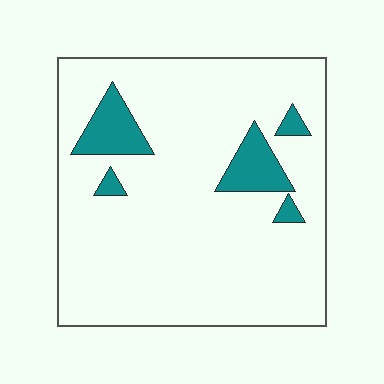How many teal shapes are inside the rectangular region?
5.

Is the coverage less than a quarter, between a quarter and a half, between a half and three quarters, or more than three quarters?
Less than a quarter.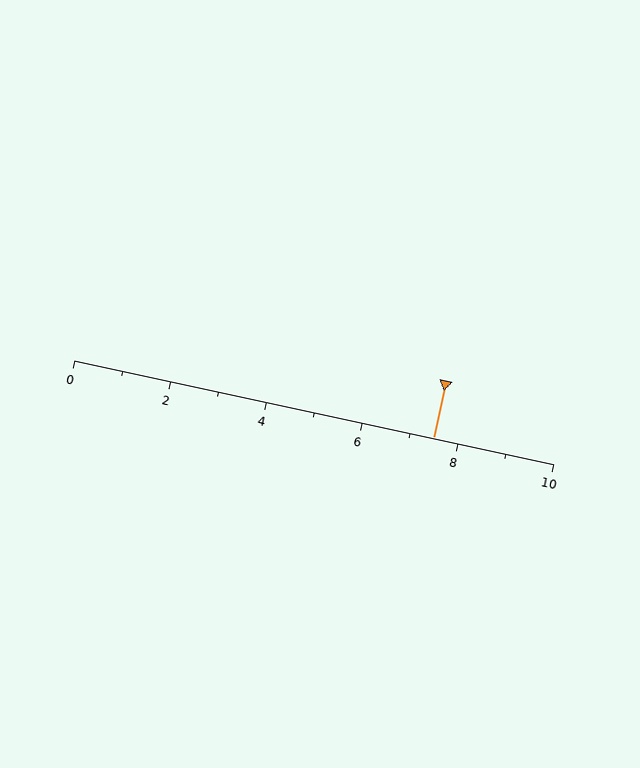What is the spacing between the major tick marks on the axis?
The major ticks are spaced 2 apart.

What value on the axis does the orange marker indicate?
The marker indicates approximately 7.5.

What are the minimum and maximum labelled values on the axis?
The axis runs from 0 to 10.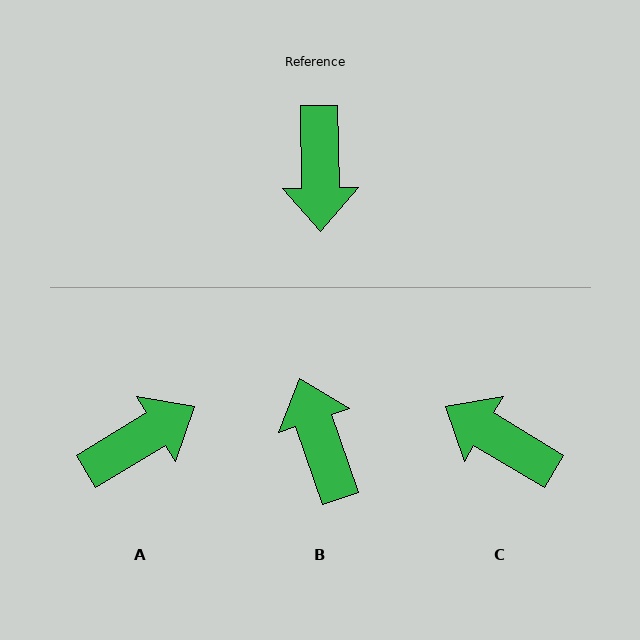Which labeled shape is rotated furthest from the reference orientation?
B, about 162 degrees away.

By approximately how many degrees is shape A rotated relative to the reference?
Approximately 120 degrees counter-clockwise.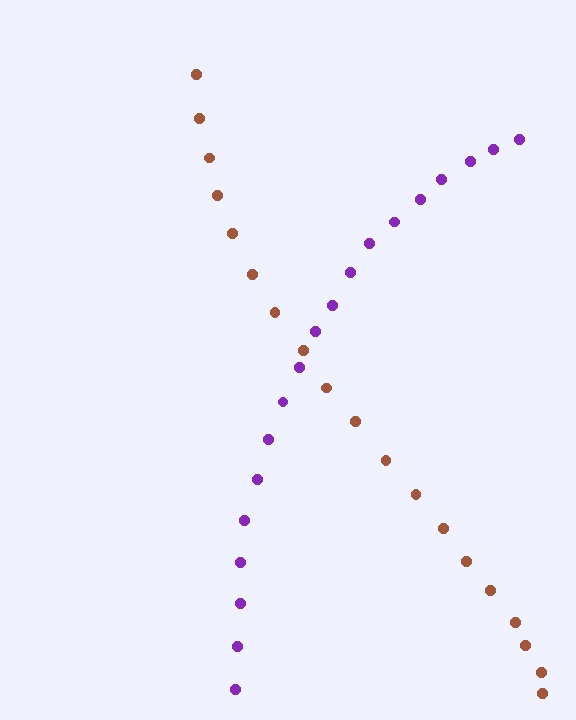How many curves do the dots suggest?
There are 2 distinct paths.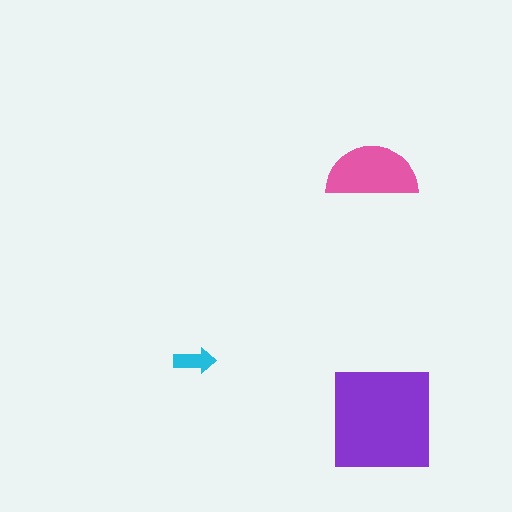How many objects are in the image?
There are 3 objects in the image.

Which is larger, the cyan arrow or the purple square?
The purple square.